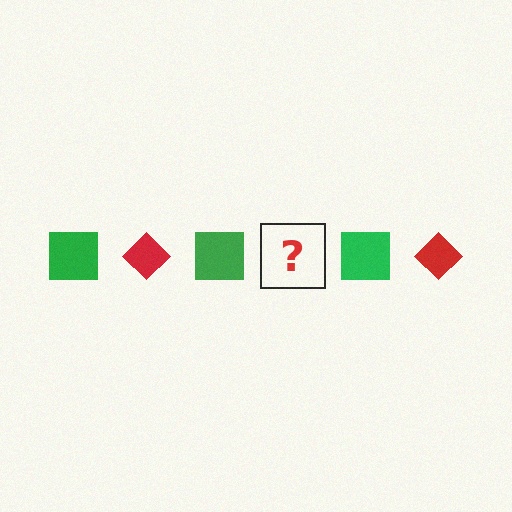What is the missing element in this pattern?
The missing element is a red diamond.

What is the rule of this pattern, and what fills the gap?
The rule is that the pattern alternates between green square and red diamond. The gap should be filled with a red diamond.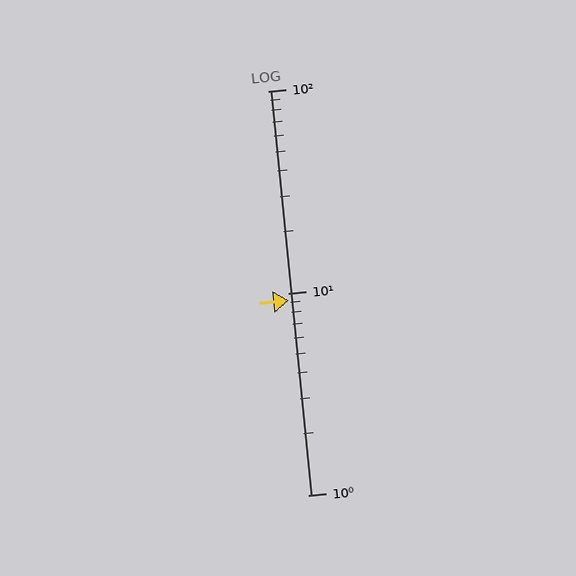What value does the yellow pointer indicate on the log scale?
The pointer indicates approximately 9.2.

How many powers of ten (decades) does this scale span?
The scale spans 2 decades, from 1 to 100.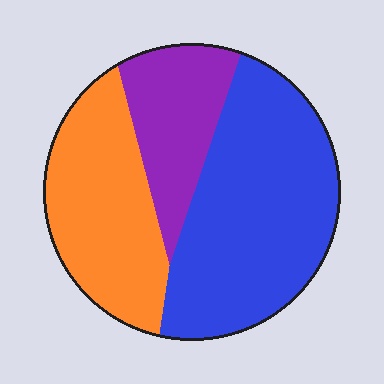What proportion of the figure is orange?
Orange takes up about one third (1/3) of the figure.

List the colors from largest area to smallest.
From largest to smallest: blue, orange, purple.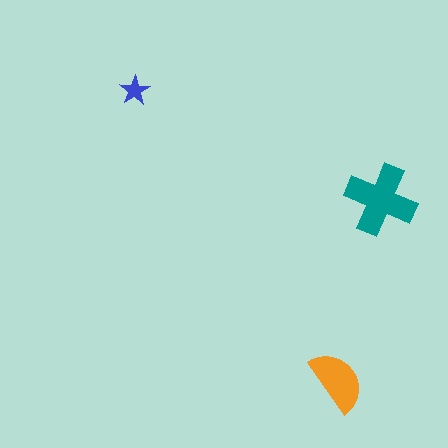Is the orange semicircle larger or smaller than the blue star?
Larger.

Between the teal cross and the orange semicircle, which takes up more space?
The teal cross.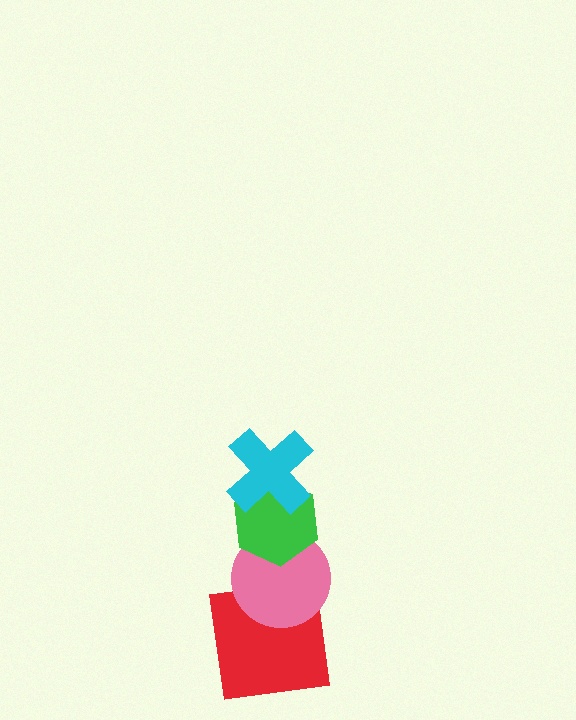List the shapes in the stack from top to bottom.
From top to bottom: the cyan cross, the green hexagon, the pink circle, the red square.